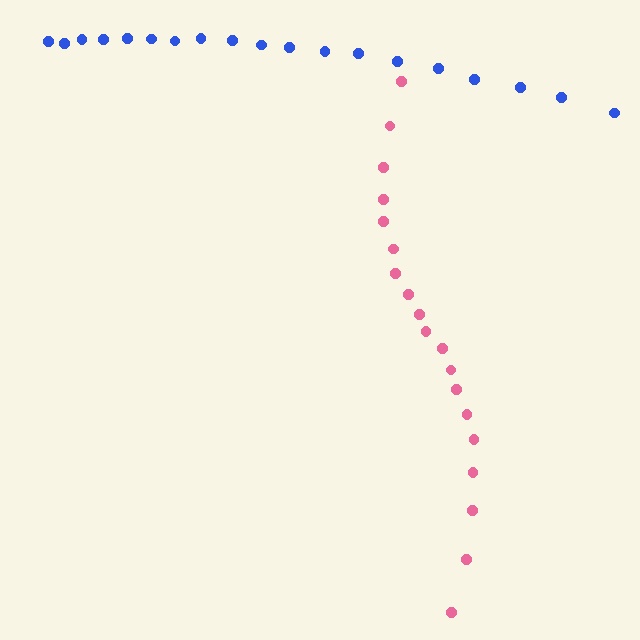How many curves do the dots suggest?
There are 2 distinct paths.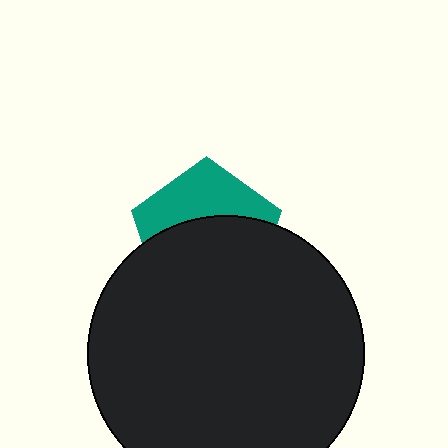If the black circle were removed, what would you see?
You would see the complete teal pentagon.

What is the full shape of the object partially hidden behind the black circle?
The partially hidden object is a teal pentagon.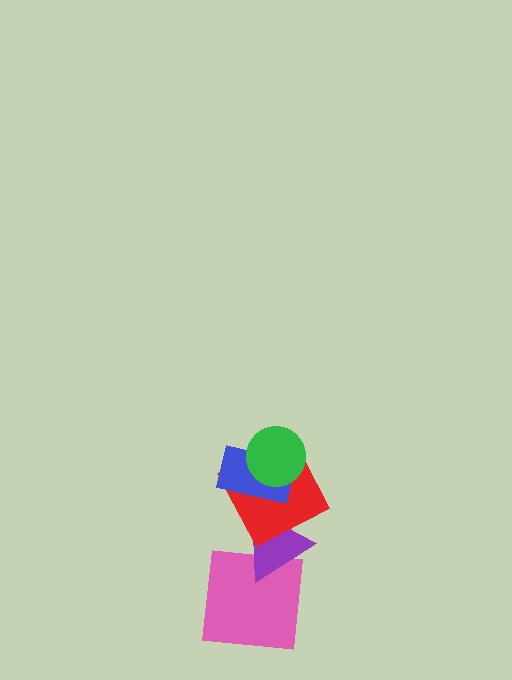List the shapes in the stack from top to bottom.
From top to bottom: the green circle, the blue rectangle, the red square, the purple triangle, the pink square.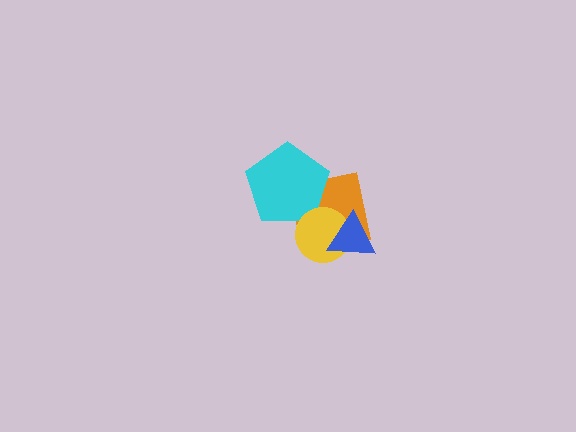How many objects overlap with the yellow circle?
3 objects overlap with the yellow circle.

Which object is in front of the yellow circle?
The blue triangle is in front of the yellow circle.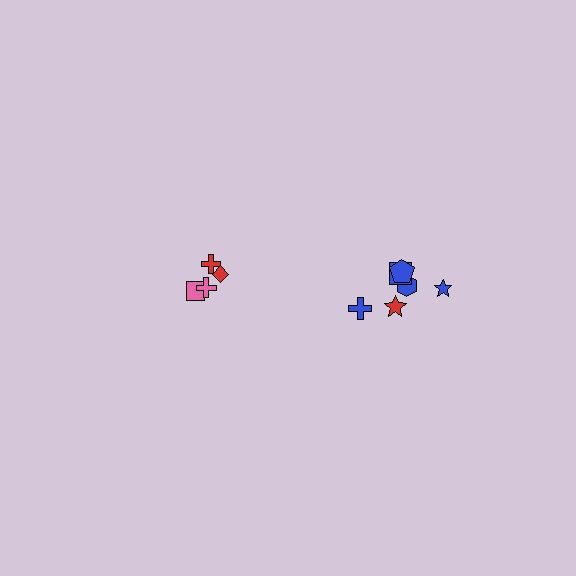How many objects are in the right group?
There are 6 objects.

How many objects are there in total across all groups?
There are 10 objects.